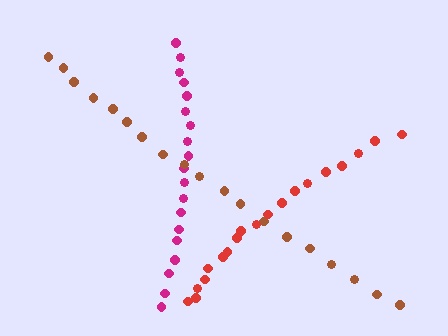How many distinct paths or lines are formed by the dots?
There are 3 distinct paths.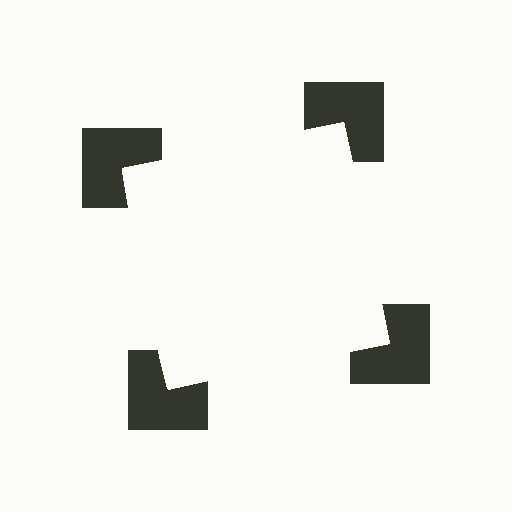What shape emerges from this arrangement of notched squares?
An illusory square — its edges are inferred from the aligned wedge cuts in the notched squares, not physically drawn.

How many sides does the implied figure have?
4 sides.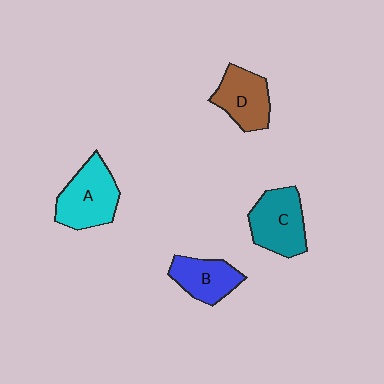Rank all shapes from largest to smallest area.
From largest to smallest: A (cyan), C (teal), D (brown), B (blue).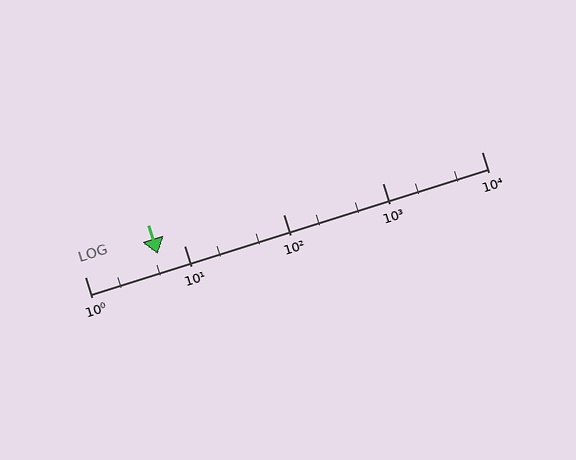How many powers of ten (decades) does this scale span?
The scale spans 4 decades, from 1 to 10000.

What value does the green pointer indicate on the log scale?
The pointer indicates approximately 5.5.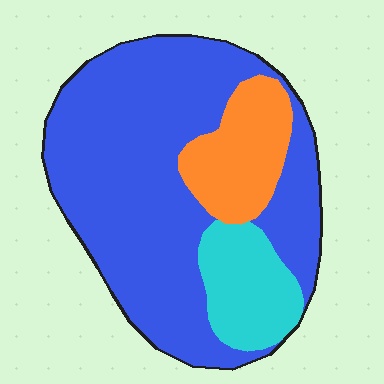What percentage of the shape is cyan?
Cyan takes up less than a quarter of the shape.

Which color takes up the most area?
Blue, at roughly 70%.